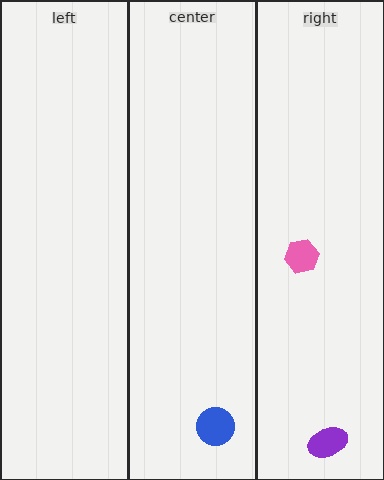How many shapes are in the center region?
1.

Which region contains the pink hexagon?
The right region.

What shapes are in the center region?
The blue circle.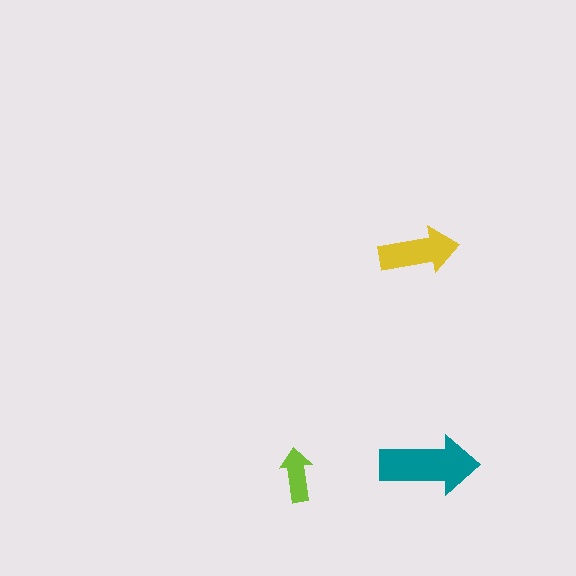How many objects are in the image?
There are 3 objects in the image.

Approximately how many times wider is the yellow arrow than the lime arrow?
About 1.5 times wider.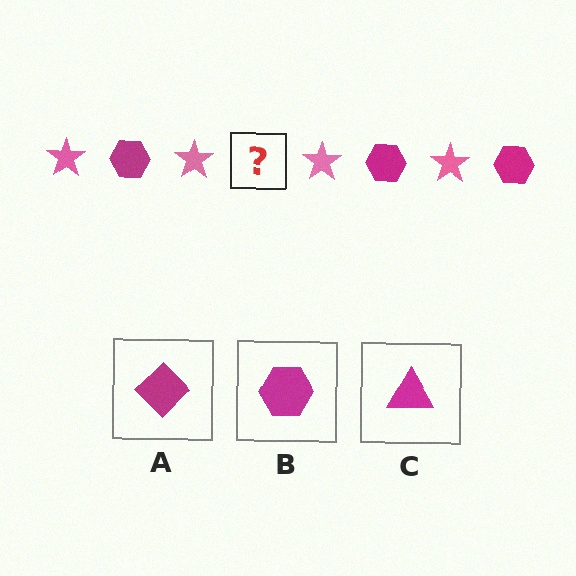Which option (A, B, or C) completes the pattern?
B.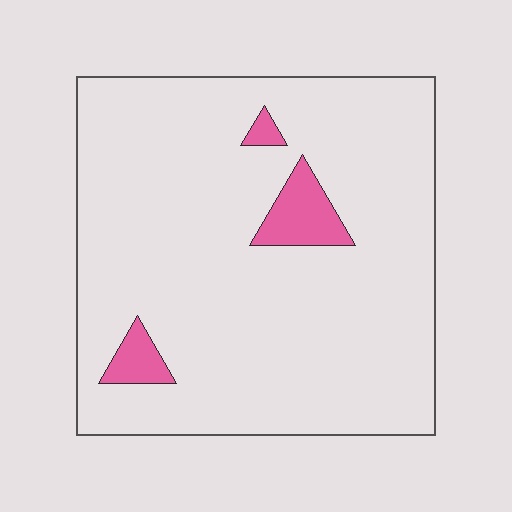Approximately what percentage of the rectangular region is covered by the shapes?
Approximately 5%.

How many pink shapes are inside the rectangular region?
3.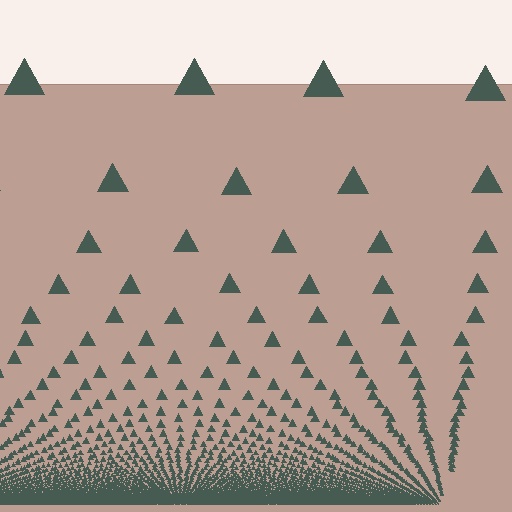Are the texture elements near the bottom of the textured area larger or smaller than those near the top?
Smaller. The gradient is inverted — elements near the bottom are smaller and denser.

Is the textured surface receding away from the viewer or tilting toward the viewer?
The surface appears to tilt toward the viewer. Texture elements get larger and sparser toward the top.